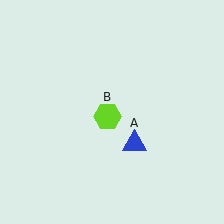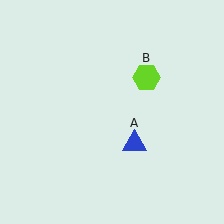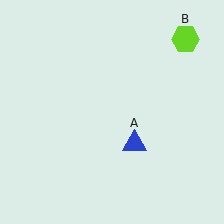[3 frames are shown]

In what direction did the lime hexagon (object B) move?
The lime hexagon (object B) moved up and to the right.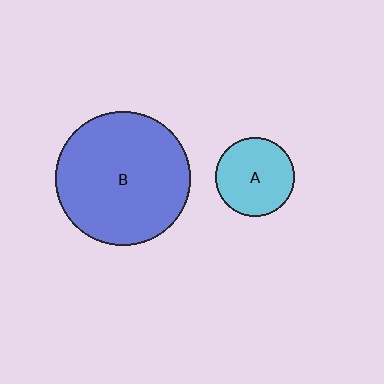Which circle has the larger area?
Circle B (blue).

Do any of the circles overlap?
No, none of the circles overlap.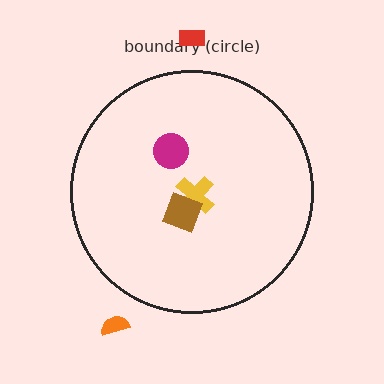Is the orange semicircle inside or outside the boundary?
Outside.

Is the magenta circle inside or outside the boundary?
Inside.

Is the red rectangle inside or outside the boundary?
Outside.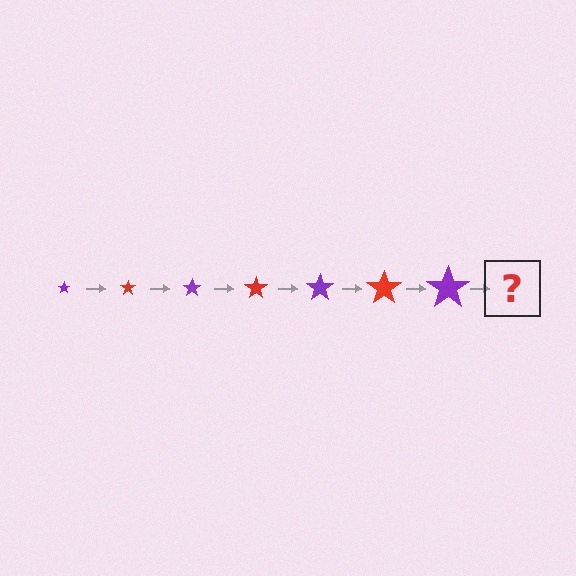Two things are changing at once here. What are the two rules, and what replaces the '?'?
The two rules are that the star grows larger each step and the color cycles through purple and red. The '?' should be a red star, larger than the previous one.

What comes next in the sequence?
The next element should be a red star, larger than the previous one.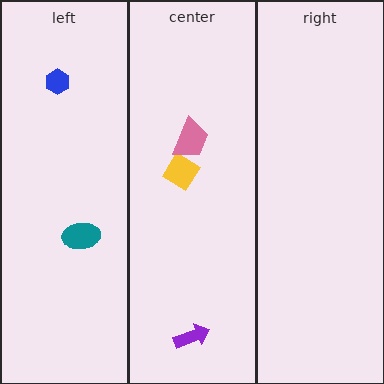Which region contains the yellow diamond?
The center region.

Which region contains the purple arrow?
The center region.